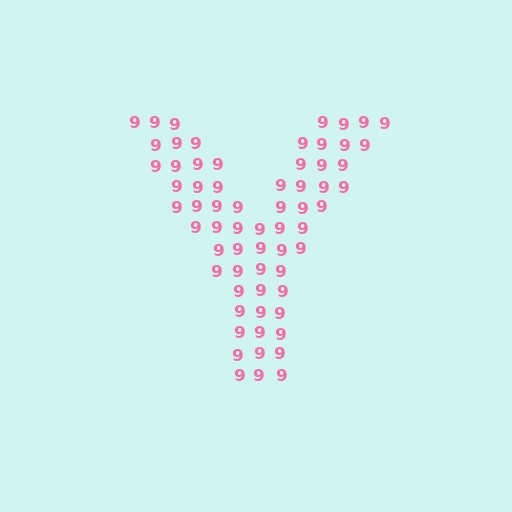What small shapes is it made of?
It is made of small digit 9's.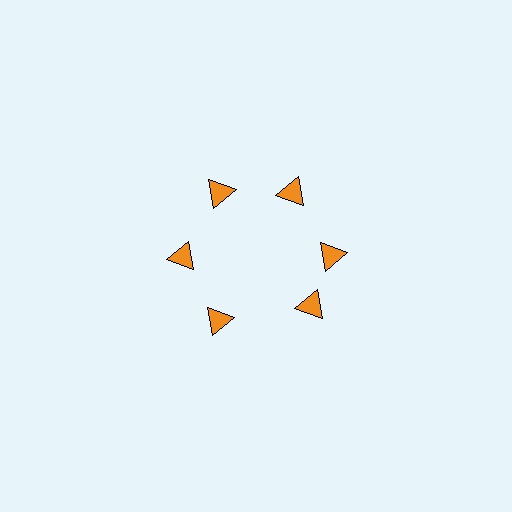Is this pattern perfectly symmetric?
No. The 6 orange triangles are arranged in a ring, but one element near the 5 o'clock position is rotated out of alignment along the ring, breaking the 6-fold rotational symmetry.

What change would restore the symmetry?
The symmetry would be restored by rotating it back into even spacing with its neighbors so that all 6 triangles sit at equal angles and equal distance from the center.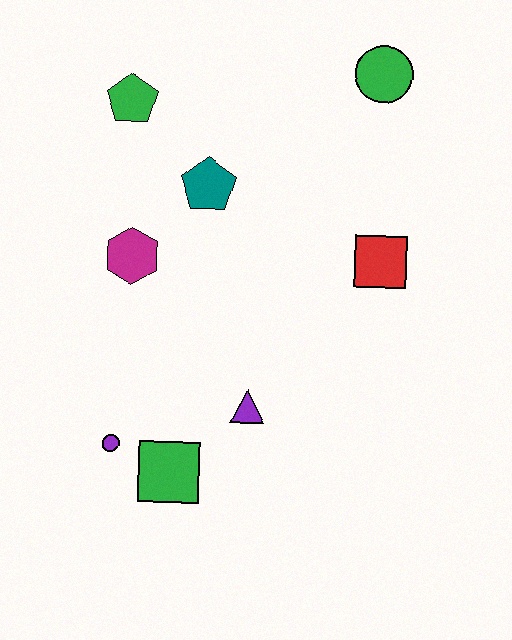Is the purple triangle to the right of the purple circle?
Yes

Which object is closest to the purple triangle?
The green square is closest to the purple triangle.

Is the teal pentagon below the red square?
No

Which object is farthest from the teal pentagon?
The green square is farthest from the teal pentagon.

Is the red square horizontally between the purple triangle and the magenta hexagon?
No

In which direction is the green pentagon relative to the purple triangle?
The green pentagon is above the purple triangle.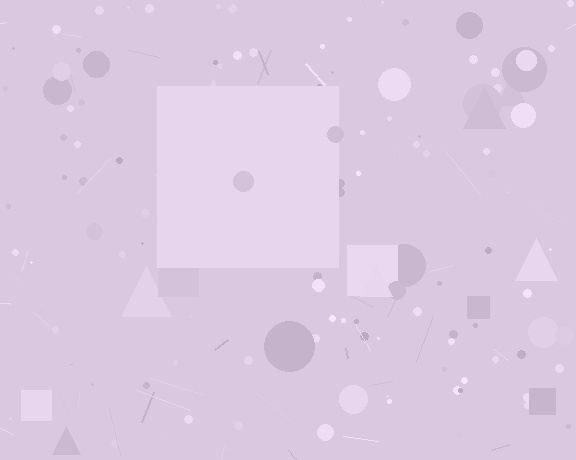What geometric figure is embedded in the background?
A square is embedded in the background.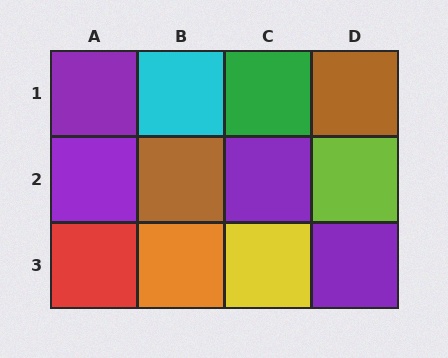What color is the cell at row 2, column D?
Lime.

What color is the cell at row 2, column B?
Brown.